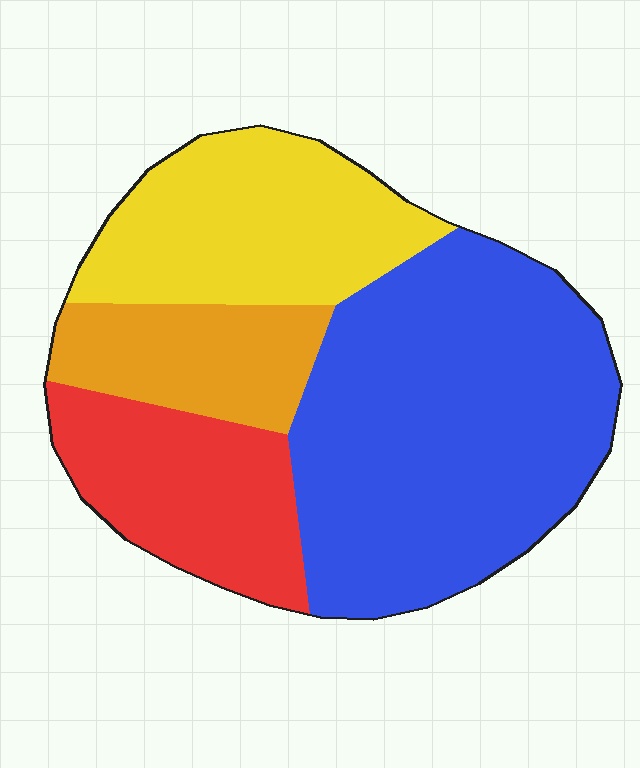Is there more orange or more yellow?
Yellow.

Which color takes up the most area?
Blue, at roughly 45%.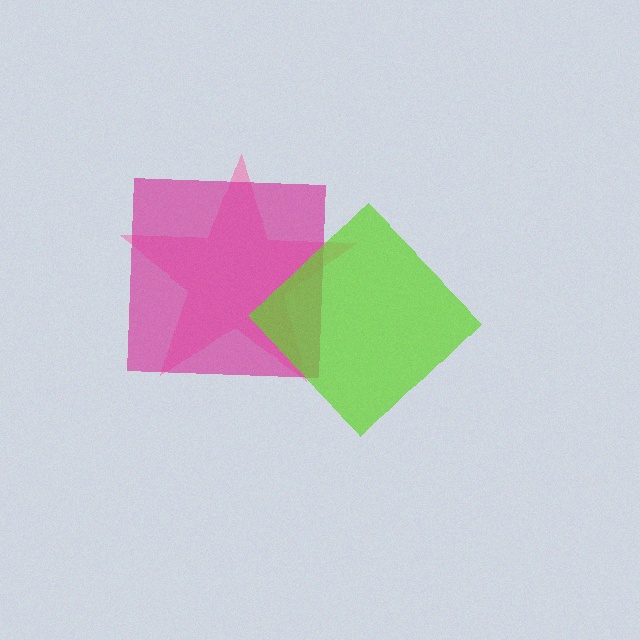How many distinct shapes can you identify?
There are 3 distinct shapes: a pink star, a magenta square, a lime diamond.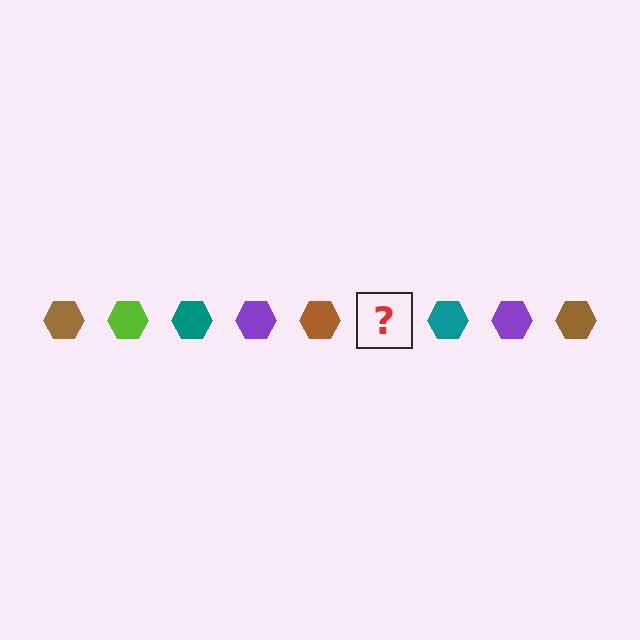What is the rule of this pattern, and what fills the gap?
The rule is that the pattern cycles through brown, lime, teal, purple hexagons. The gap should be filled with a lime hexagon.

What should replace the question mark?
The question mark should be replaced with a lime hexagon.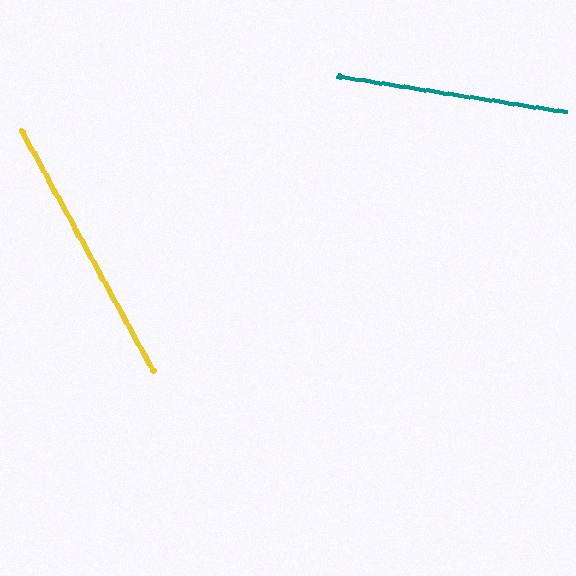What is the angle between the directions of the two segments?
Approximately 52 degrees.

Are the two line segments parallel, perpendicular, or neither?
Neither parallel nor perpendicular — they differ by about 52°.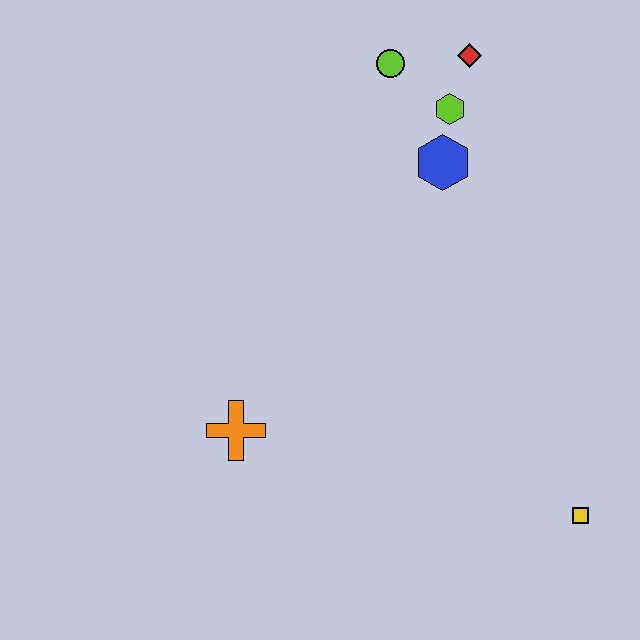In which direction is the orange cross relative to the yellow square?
The orange cross is to the left of the yellow square.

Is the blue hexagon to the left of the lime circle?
No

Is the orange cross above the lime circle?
No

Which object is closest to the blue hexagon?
The lime hexagon is closest to the blue hexagon.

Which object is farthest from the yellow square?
The lime circle is farthest from the yellow square.